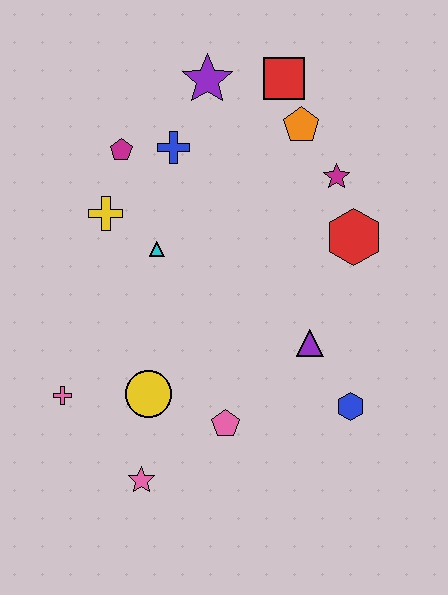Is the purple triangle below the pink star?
No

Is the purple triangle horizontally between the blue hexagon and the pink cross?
Yes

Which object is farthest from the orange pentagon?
The pink star is farthest from the orange pentagon.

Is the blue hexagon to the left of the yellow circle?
No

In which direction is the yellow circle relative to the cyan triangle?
The yellow circle is below the cyan triangle.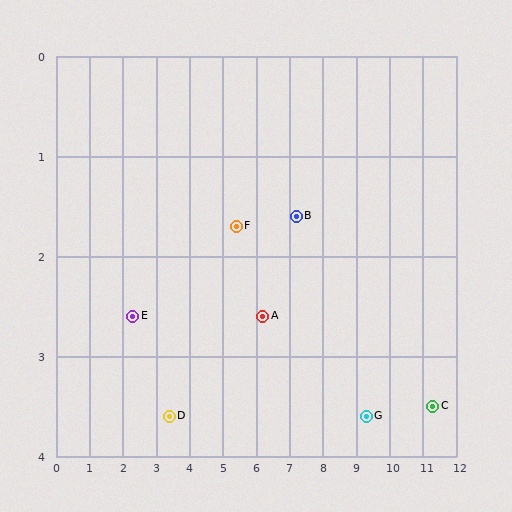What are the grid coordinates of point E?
Point E is at approximately (2.3, 2.6).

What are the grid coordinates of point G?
Point G is at approximately (9.3, 3.6).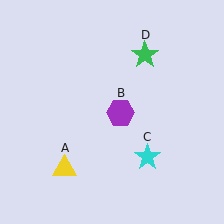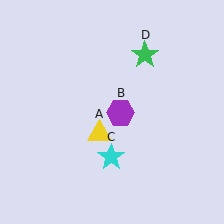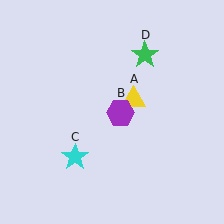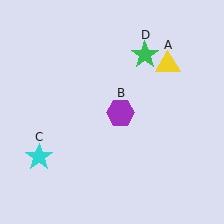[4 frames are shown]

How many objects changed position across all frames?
2 objects changed position: yellow triangle (object A), cyan star (object C).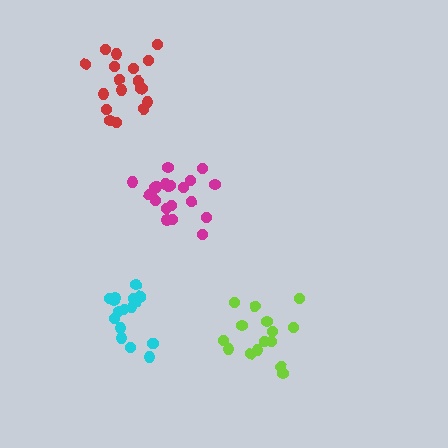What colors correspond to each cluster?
The clusters are colored: lime, magenta, cyan, red.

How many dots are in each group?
Group 1: 15 dots, Group 2: 21 dots, Group 3: 18 dots, Group 4: 18 dots (72 total).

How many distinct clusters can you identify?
There are 4 distinct clusters.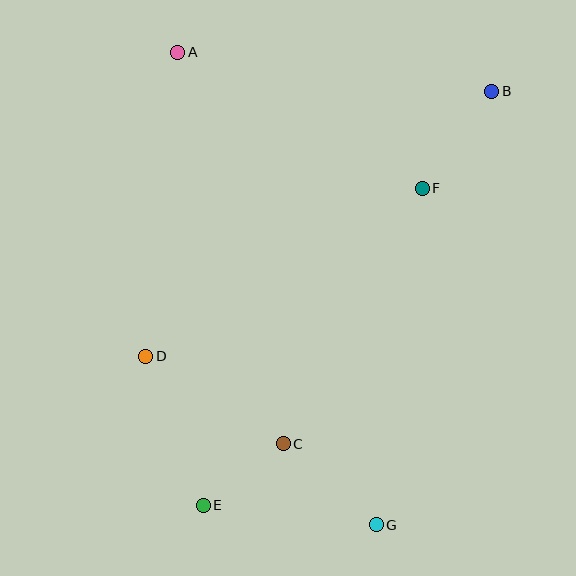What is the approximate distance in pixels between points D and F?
The distance between D and F is approximately 323 pixels.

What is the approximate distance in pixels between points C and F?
The distance between C and F is approximately 291 pixels.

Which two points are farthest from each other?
Points A and G are farthest from each other.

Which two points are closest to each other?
Points C and E are closest to each other.